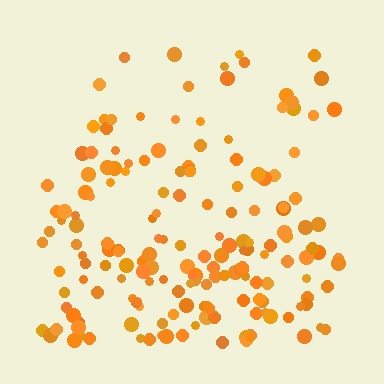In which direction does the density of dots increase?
From top to bottom, with the bottom side densest.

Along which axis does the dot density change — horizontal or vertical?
Vertical.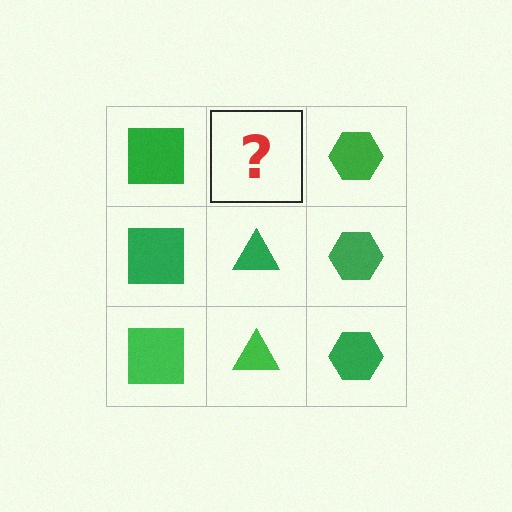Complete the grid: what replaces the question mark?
The question mark should be replaced with a green triangle.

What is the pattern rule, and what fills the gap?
The rule is that each column has a consistent shape. The gap should be filled with a green triangle.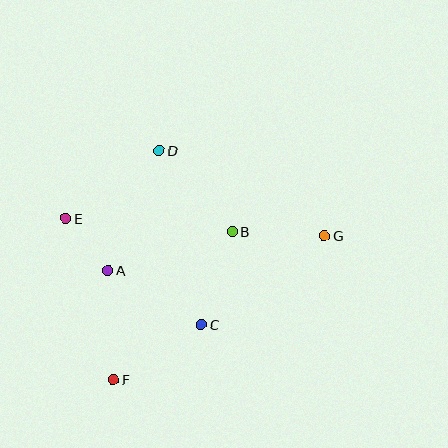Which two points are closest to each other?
Points A and E are closest to each other.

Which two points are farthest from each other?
Points E and G are farthest from each other.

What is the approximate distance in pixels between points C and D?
The distance between C and D is approximately 179 pixels.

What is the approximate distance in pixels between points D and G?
The distance between D and G is approximately 186 pixels.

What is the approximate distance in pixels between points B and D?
The distance between B and D is approximately 109 pixels.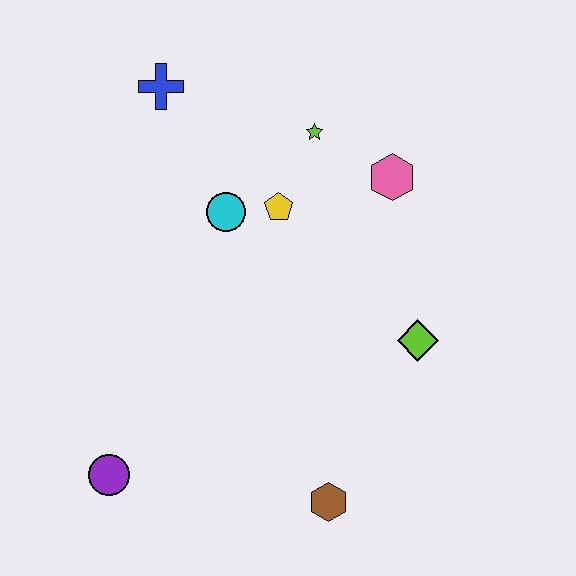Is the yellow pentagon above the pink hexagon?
No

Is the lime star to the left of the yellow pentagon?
No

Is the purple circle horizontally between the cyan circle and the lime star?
No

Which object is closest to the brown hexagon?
The lime diamond is closest to the brown hexagon.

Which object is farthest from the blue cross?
The brown hexagon is farthest from the blue cross.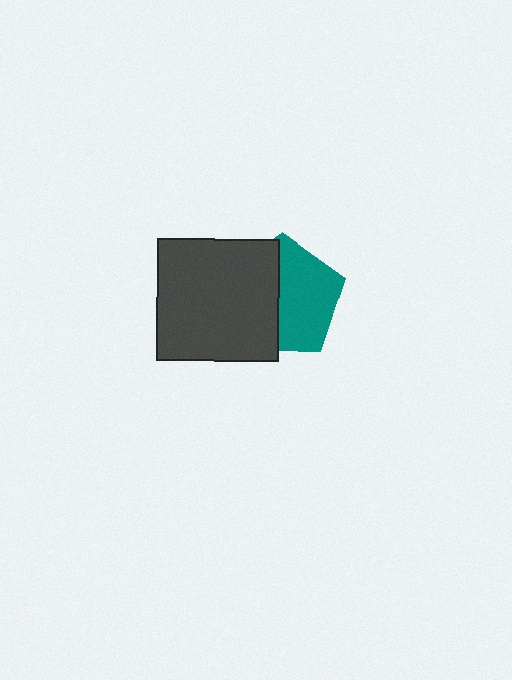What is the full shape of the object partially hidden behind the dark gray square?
The partially hidden object is a teal pentagon.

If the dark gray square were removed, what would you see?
You would see the complete teal pentagon.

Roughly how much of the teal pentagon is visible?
About half of it is visible (roughly 53%).